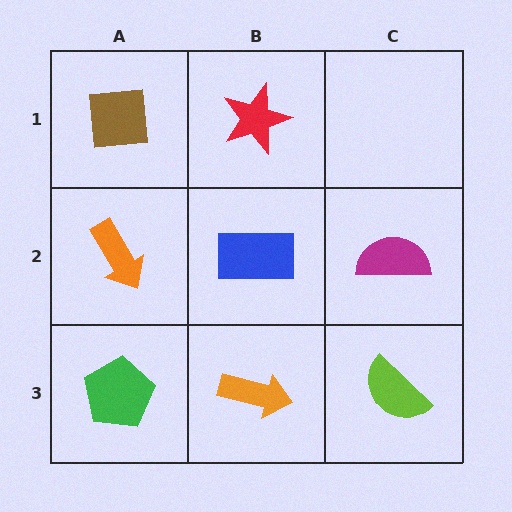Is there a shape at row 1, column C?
No, that cell is empty.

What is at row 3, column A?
A green pentagon.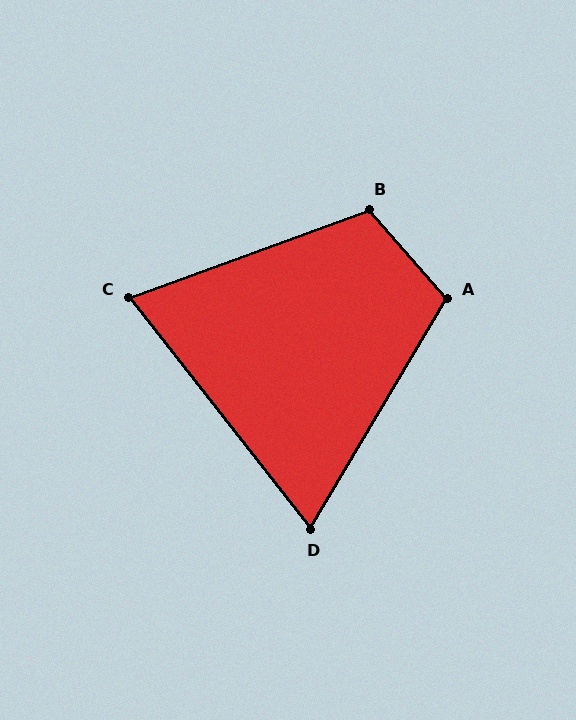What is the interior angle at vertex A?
Approximately 108 degrees (obtuse).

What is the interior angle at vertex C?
Approximately 72 degrees (acute).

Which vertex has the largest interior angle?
B, at approximately 111 degrees.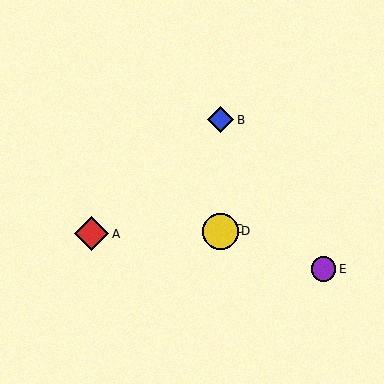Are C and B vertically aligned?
Yes, both are at x≈220.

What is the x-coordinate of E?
Object E is at x≈324.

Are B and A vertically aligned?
No, B is at x≈220 and A is at x≈92.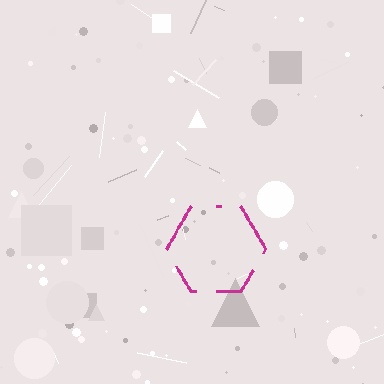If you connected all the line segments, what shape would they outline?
They would outline a hexagon.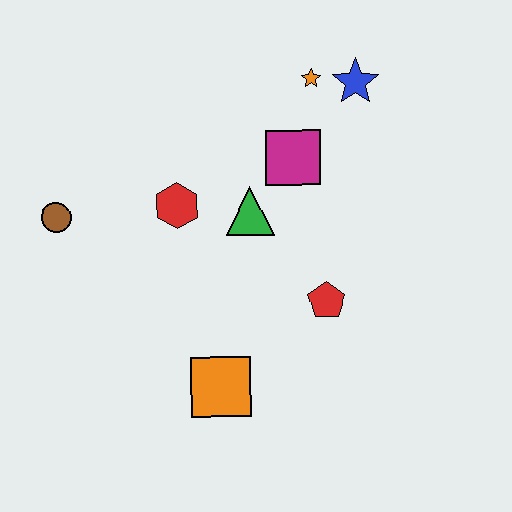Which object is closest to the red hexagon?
The green triangle is closest to the red hexagon.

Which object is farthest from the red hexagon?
The blue star is farthest from the red hexagon.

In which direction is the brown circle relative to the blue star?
The brown circle is to the left of the blue star.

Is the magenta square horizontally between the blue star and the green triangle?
Yes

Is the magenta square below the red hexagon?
No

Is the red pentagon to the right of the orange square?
Yes